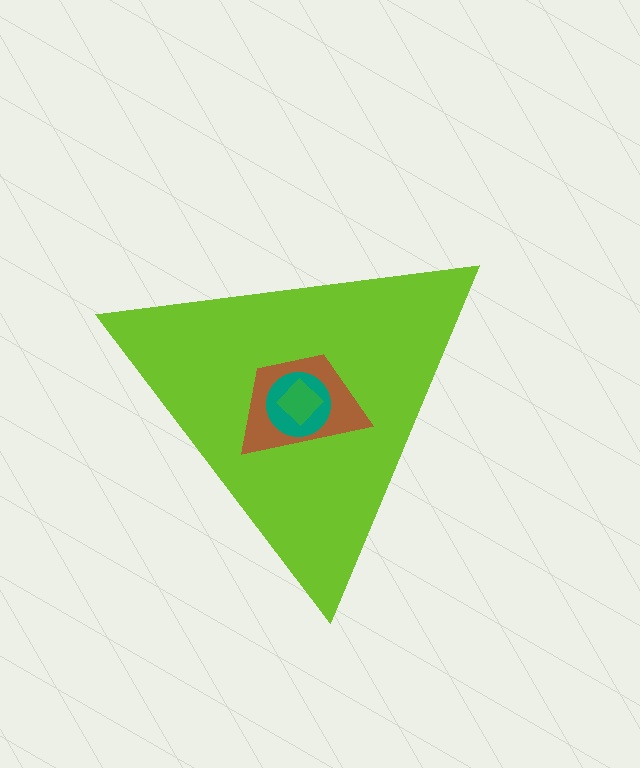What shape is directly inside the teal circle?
The green diamond.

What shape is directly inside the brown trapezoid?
The teal circle.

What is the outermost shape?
The lime triangle.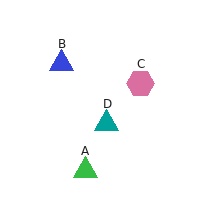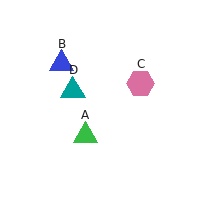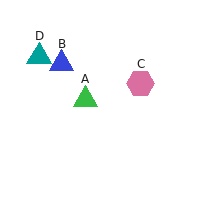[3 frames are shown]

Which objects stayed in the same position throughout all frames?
Blue triangle (object B) and pink hexagon (object C) remained stationary.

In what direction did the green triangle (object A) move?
The green triangle (object A) moved up.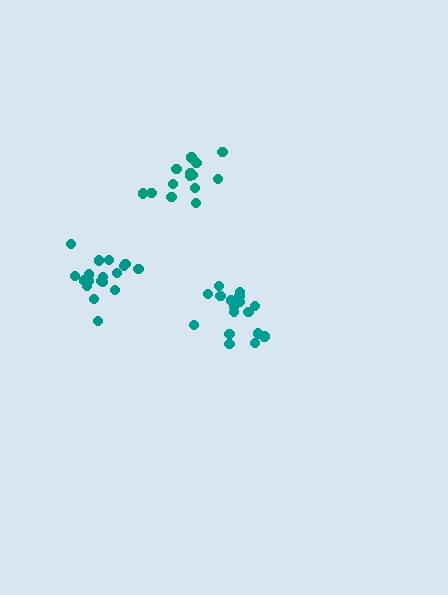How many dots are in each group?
Group 1: 15 dots, Group 2: 18 dots, Group 3: 18 dots (51 total).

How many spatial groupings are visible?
There are 3 spatial groupings.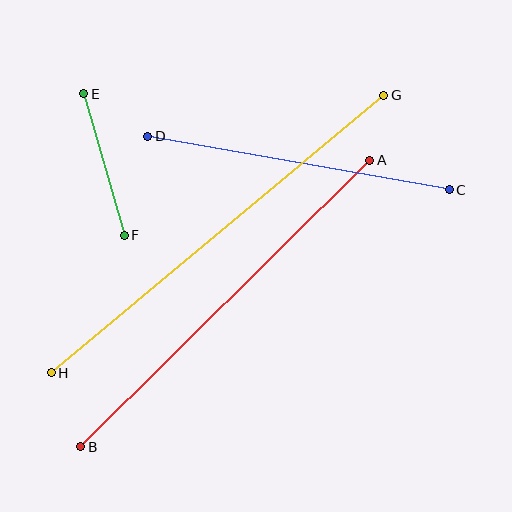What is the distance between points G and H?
The distance is approximately 433 pixels.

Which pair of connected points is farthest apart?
Points G and H are farthest apart.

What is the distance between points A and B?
The distance is approximately 407 pixels.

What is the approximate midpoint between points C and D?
The midpoint is at approximately (298, 163) pixels.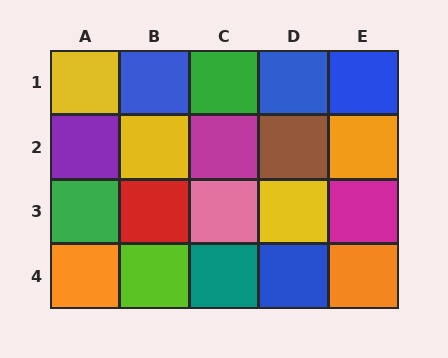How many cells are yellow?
3 cells are yellow.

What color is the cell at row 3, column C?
Pink.